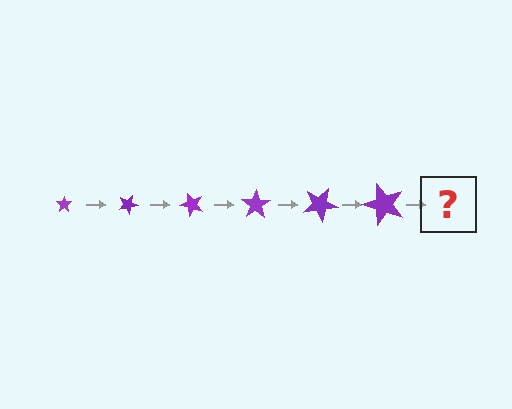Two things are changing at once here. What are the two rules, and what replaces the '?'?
The two rules are that the star grows larger each step and it rotates 25 degrees each step. The '?' should be a star, larger than the previous one and rotated 150 degrees from the start.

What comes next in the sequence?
The next element should be a star, larger than the previous one and rotated 150 degrees from the start.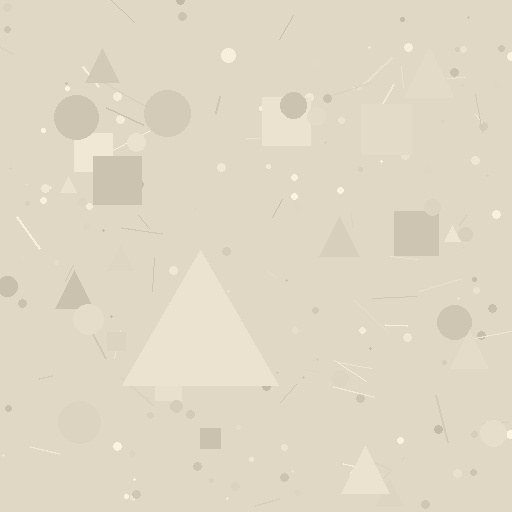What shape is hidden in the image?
A triangle is hidden in the image.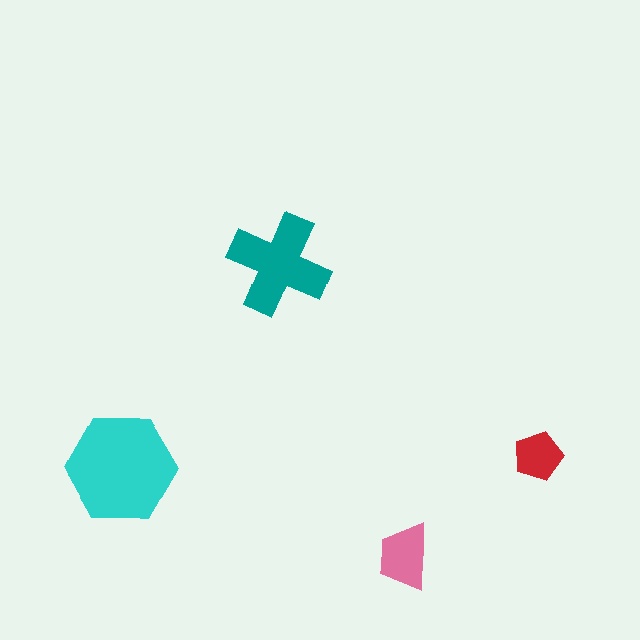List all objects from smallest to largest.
The red pentagon, the pink trapezoid, the teal cross, the cyan hexagon.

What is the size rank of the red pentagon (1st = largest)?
4th.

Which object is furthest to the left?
The cyan hexagon is leftmost.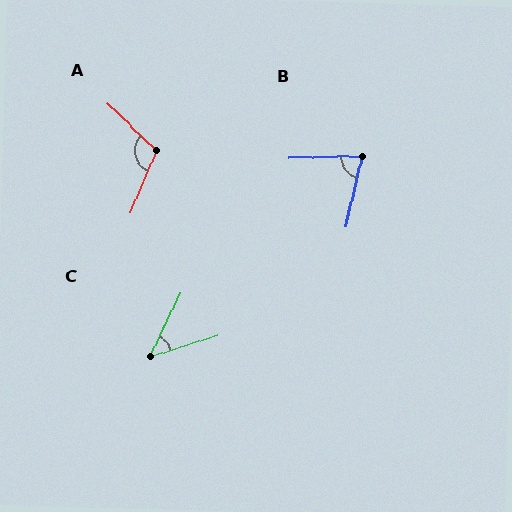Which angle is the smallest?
C, at approximately 47 degrees.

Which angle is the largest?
A, at approximately 112 degrees.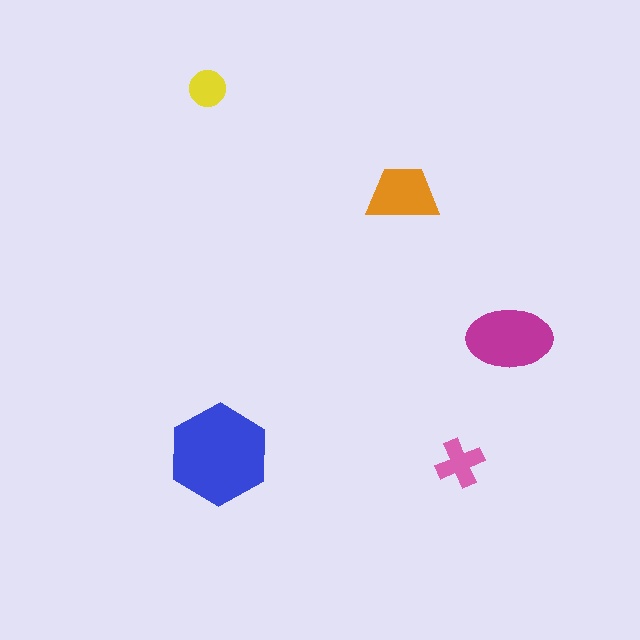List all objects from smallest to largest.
The yellow circle, the pink cross, the orange trapezoid, the magenta ellipse, the blue hexagon.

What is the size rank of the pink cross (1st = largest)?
4th.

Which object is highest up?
The yellow circle is topmost.